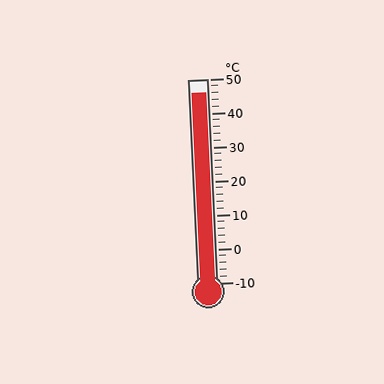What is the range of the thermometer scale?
The thermometer scale ranges from -10°C to 50°C.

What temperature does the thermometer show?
The thermometer shows approximately 46°C.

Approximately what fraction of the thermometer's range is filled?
The thermometer is filled to approximately 95% of its range.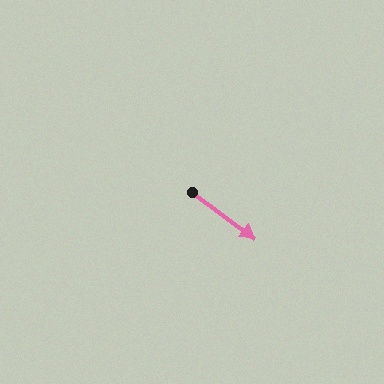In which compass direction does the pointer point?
Southeast.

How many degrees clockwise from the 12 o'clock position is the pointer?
Approximately 126 degrees.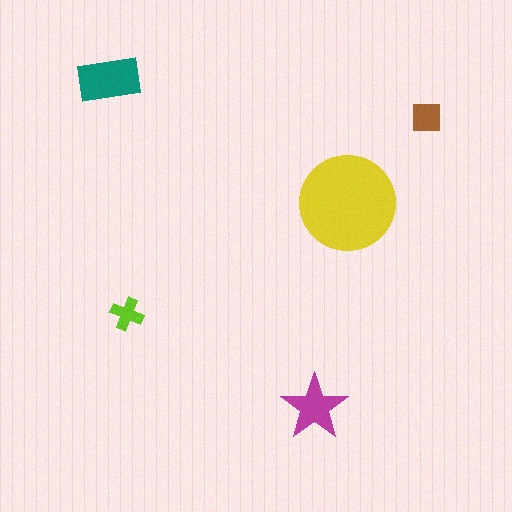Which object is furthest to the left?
The teal rectangle is leftmost.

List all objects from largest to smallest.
The yellow circle, the teal rectangle, the magenta star, the brown square, the lime cross.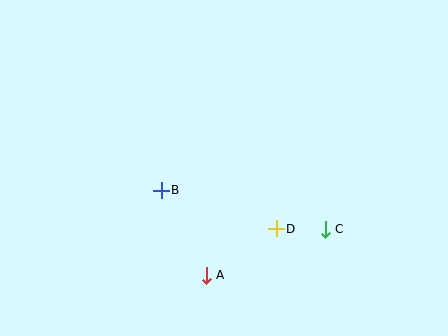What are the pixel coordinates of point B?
Point B is at (161, 190).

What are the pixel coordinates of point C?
Point C is at (325, 229).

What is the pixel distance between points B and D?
The distance between B and D is 121 pixels.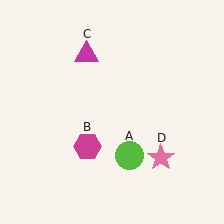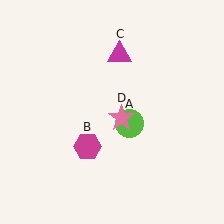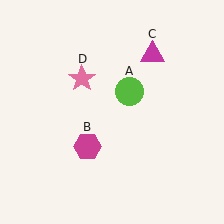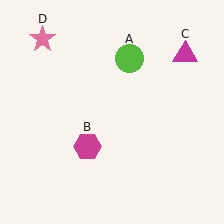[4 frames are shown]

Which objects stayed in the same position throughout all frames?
Magenta hexagon (object B) remained stationary.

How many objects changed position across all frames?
3 objects changed position: lime circle (object A), magenta triangle (object C), pink star (object D).